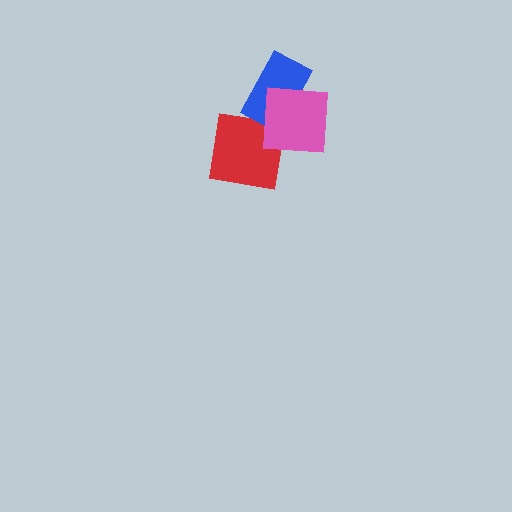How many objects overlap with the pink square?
1 object overlaps with the pink square.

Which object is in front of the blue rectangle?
The pink square is in front of the blue rectangle.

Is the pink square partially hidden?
No, no other shape covers it.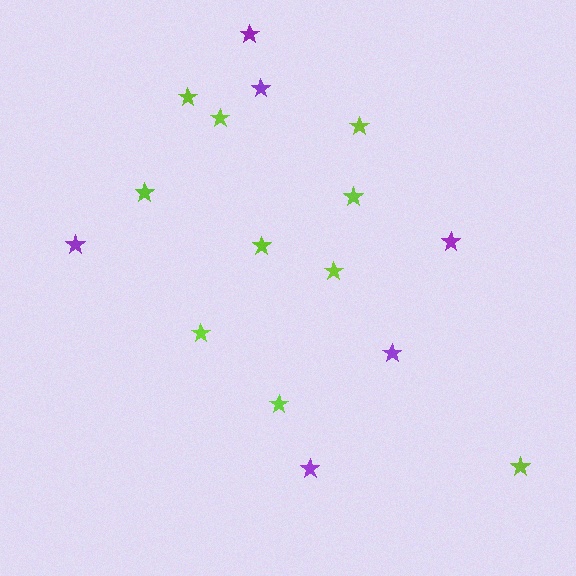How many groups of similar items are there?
There are 2 groups: one group of lime stars (10) and one group of purple stars (6).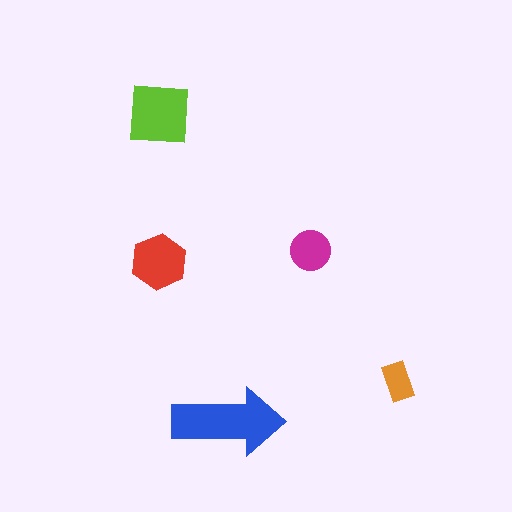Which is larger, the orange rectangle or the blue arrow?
The blue arrow.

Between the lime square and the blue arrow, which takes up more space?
The blue arrow.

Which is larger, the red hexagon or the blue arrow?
The blue arrow.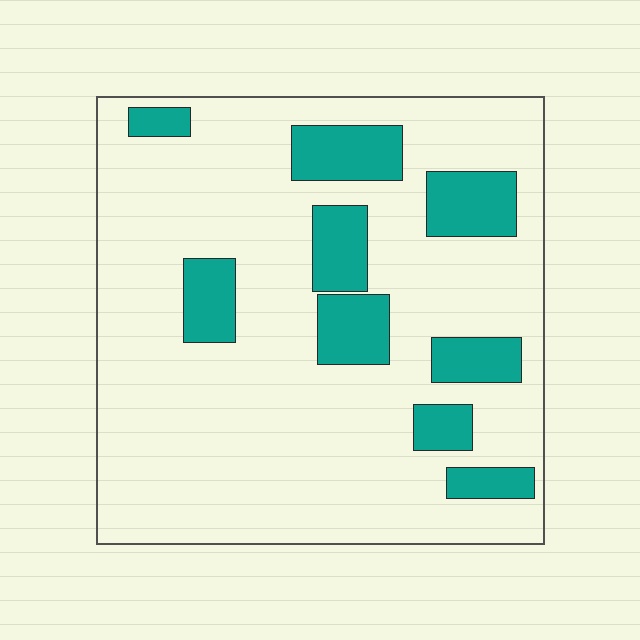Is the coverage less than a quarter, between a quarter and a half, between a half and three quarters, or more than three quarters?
Less than a quarter.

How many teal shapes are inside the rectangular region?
9.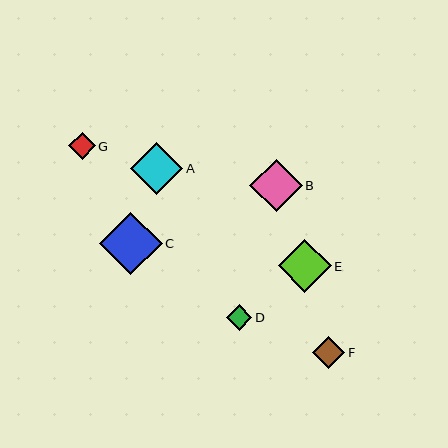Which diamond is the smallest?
Diamond D is the smallest with a size of approximately 25 pixels.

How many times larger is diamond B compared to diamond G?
Diamond B is approximately 2.0 times the size of diamond G.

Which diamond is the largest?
Diamond C is the largest with a size of approximately 63 pixels.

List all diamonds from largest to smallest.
From largest to smallest: C, E, A, B, F, G, D.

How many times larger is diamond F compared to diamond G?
Diamond F is approximately 1.2 times the size of diamond G.